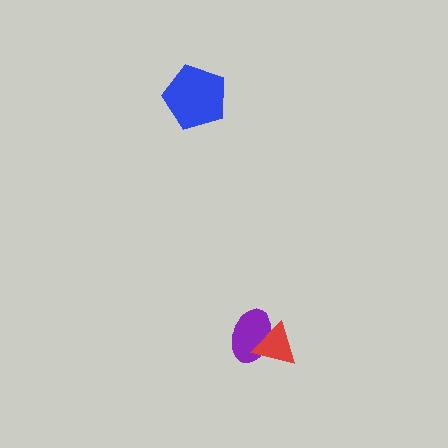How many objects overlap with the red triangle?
1 object overlaps with the red triangle.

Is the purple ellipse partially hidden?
Yes, it is partially covered by another shape.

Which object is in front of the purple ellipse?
The red triangle is in front of the purple ellipse.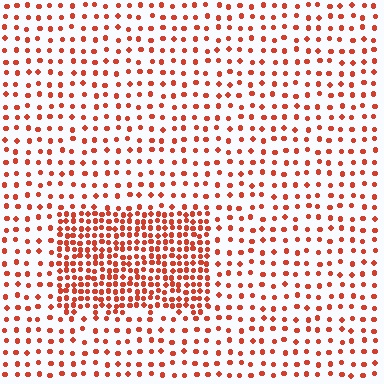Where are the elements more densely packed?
The elements are more densely packed inside the rectangle boundary.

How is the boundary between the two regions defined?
The boundary is defined by a change in element density (approximately 2.5x ratio). All elements are the same color, size, and shape.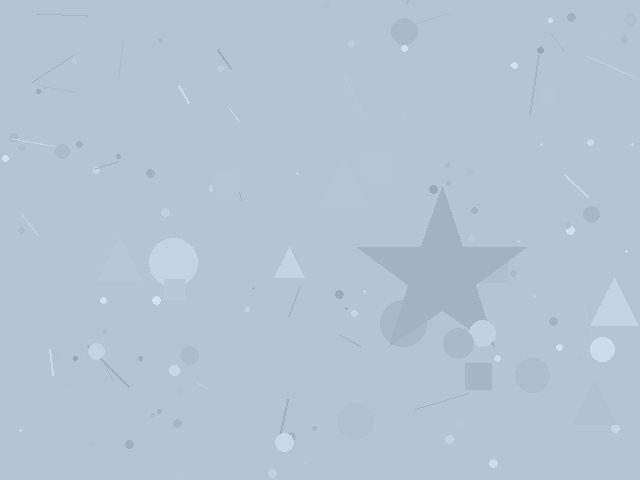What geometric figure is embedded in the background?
A star is embedded in the background.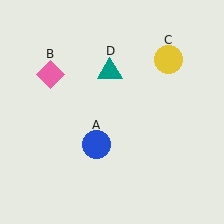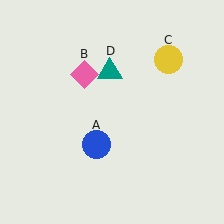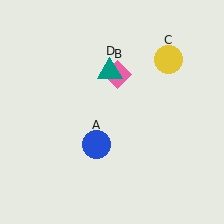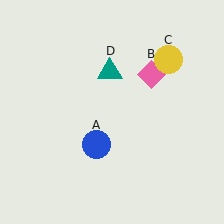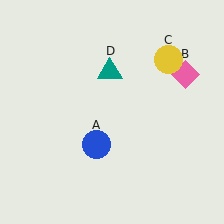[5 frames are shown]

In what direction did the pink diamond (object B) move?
The pink diamond (object B) moved right.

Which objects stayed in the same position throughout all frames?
Blue circle (object A) and yellow circle (object C) and teal triangle (object D) remained stationary.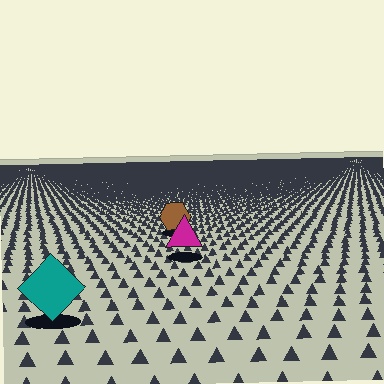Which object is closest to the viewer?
The teal diamond is closest. The texture marks near it are larger and more spread out.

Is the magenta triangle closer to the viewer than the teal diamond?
No. The teal diamond is closer — you can tell from the texture gradient: the ground texture is coarser near it.